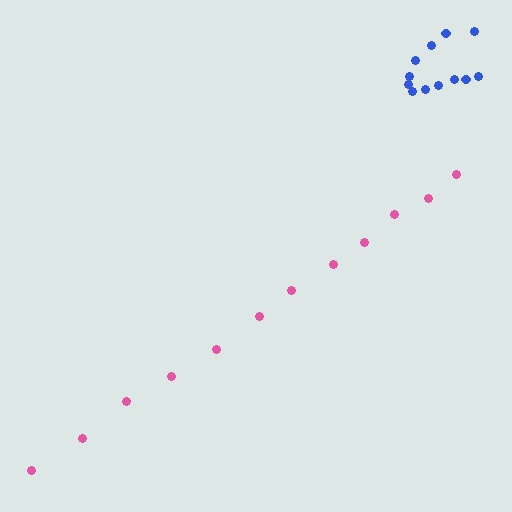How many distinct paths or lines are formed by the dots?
There are 2 distinct paths.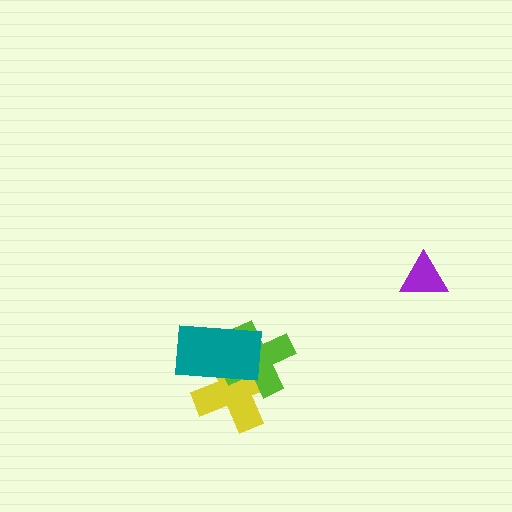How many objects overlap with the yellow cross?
2 objects overlap with the yellow cross.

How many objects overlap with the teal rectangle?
2 objects overlap with the teal rectangle.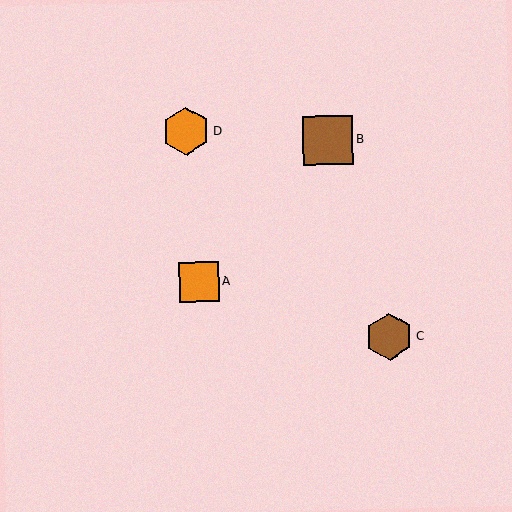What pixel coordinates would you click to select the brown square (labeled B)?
Click at (328, 140) to select the brown square B.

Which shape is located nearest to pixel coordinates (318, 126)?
The brown square (labeled B) at (328, 140) is nearest to that location.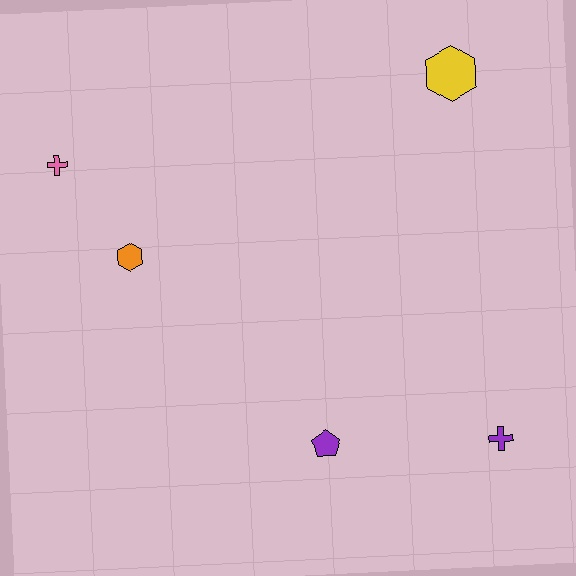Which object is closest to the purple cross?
The purple pentagon is closest to the purple cross.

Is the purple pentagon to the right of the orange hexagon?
Yes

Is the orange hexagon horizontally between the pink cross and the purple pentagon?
Yes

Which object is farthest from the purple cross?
The pink cross is farthest from the purple cross.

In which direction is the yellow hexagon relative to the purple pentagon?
The yellow hexagon is above the purple pentagon.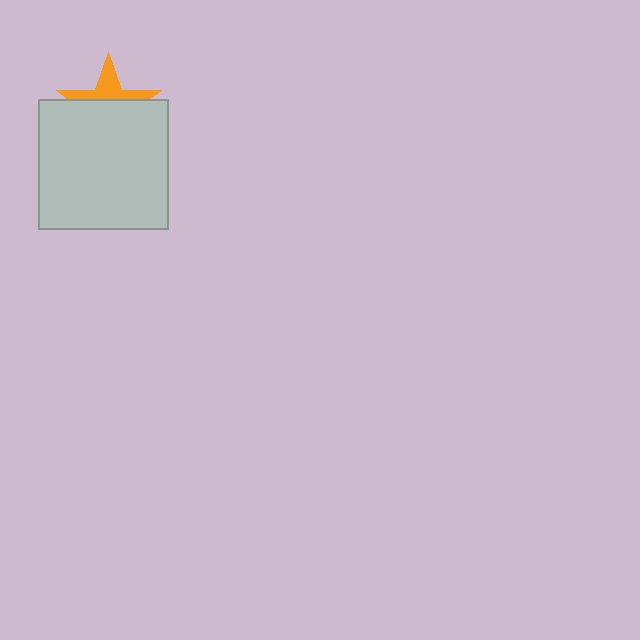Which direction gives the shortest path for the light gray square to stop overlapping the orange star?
Moving down gives the shortest separation.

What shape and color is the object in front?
The object in front is a light gray square.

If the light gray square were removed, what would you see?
You would see the complete orange star.